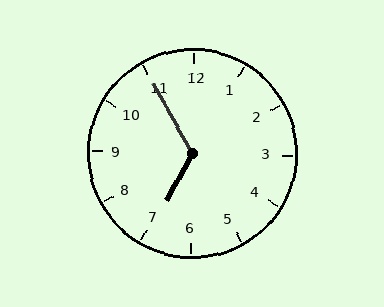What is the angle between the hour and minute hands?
Approximately 122 degrees.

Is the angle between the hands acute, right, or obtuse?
It is obtuse.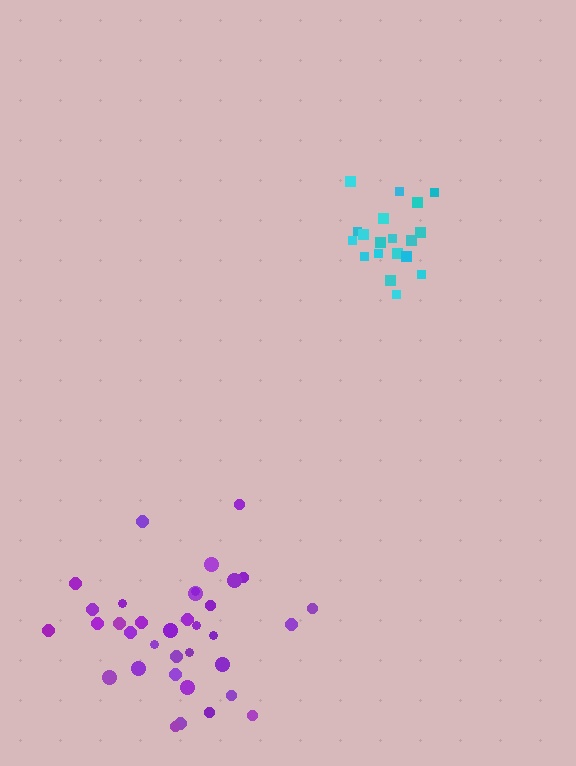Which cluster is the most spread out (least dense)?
Purple.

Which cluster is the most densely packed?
Cyan.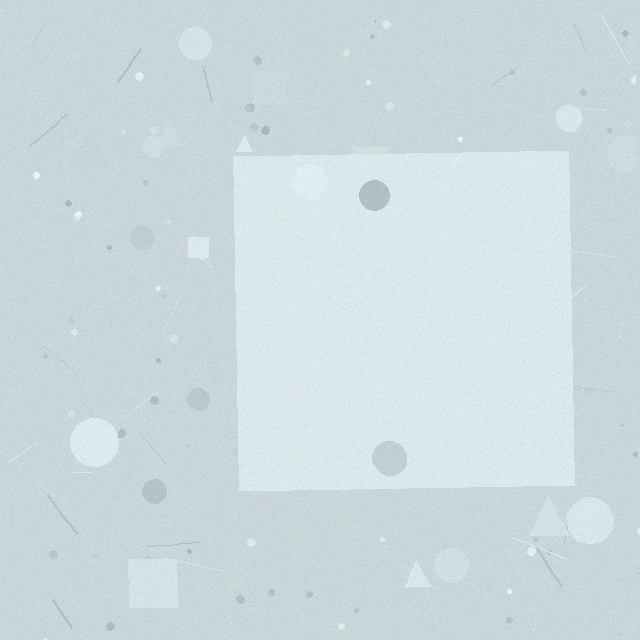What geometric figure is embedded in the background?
A square is embedded in the background.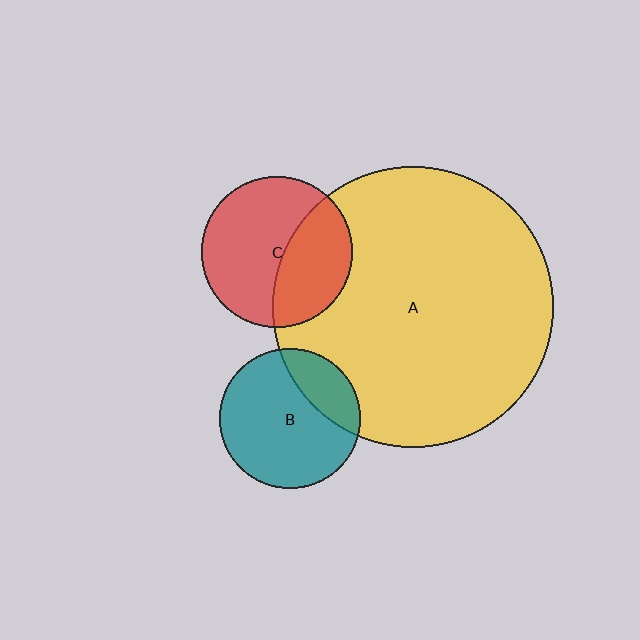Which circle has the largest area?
Circle A (yellow).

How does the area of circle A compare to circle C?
Approximately 3.5 times.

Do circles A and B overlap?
Yes.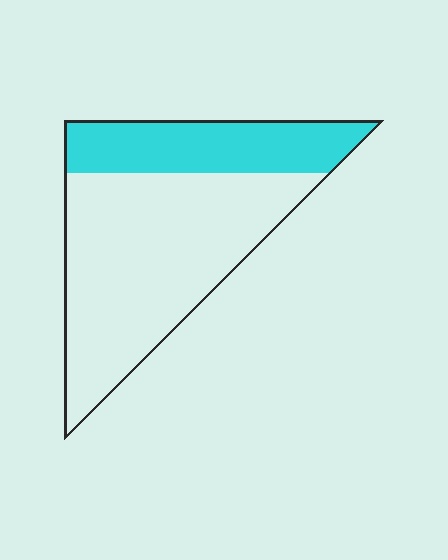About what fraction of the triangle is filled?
About one third (1/3).